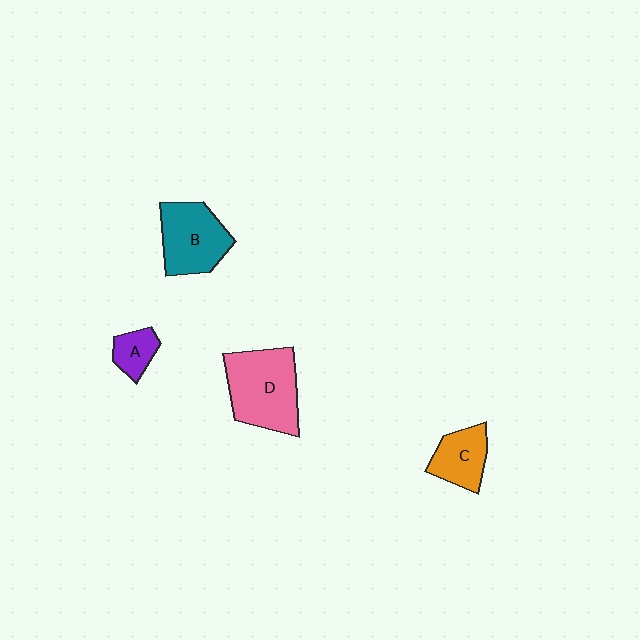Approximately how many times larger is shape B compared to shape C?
Approximately 1.5 times.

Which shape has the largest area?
Shape D (pink).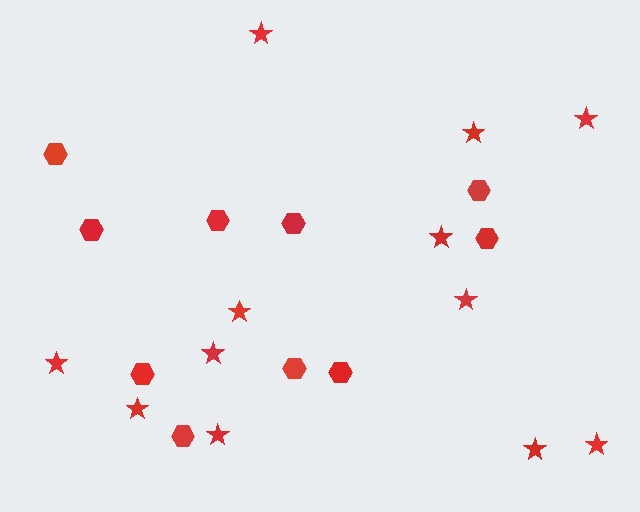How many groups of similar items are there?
There are 2 groups: one group of hexagons (10) and one group of stars (12).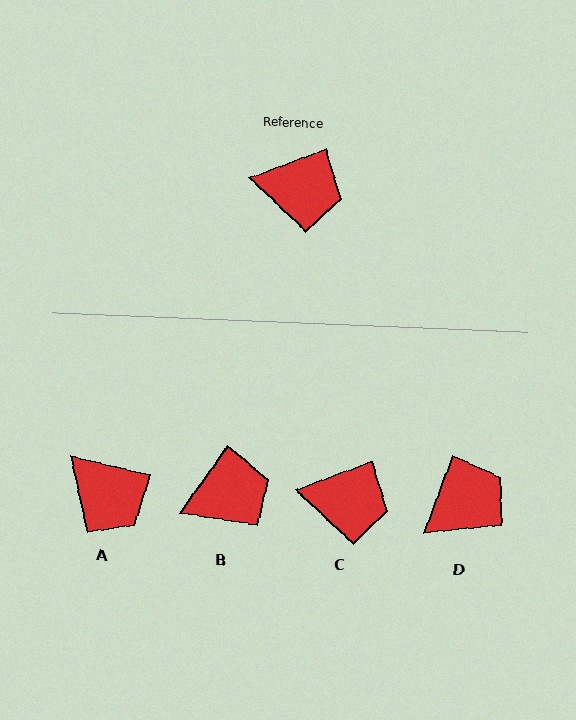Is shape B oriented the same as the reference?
No, it is off by about 34 degrees.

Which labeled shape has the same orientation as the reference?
C.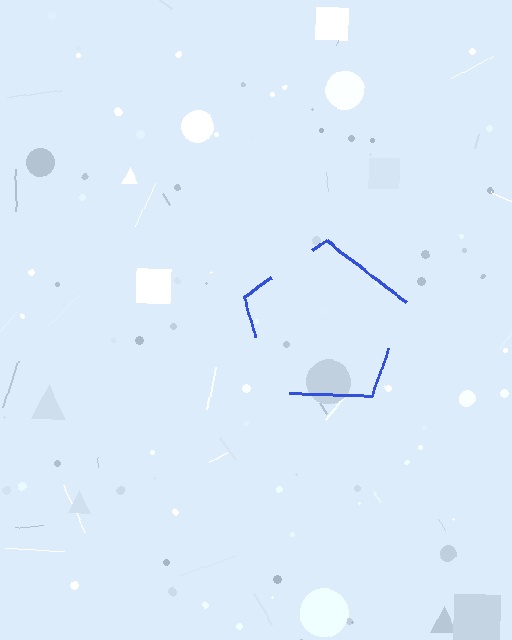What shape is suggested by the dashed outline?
The dashed outline suggests a pentagon.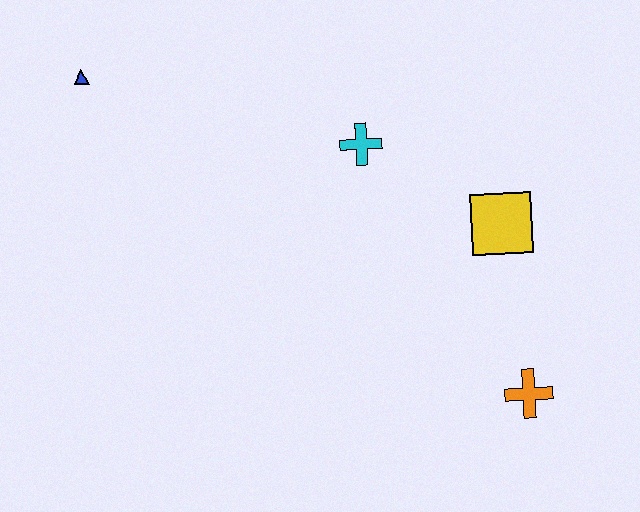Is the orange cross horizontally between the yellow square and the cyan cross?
No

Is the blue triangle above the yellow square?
Yes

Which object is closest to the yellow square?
The cyan cross is closest to the yellow square.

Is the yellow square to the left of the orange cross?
Yes